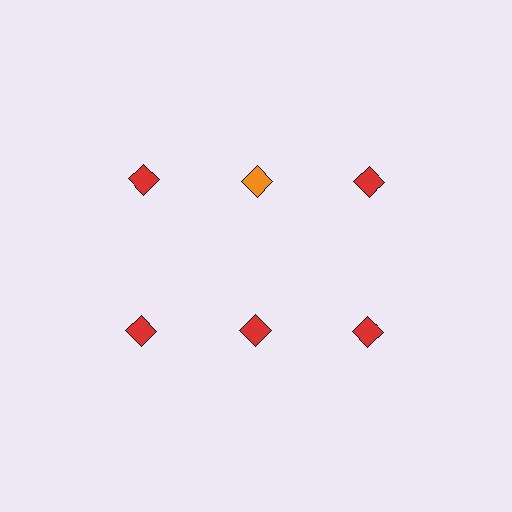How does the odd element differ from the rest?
It has a different color: orange instead of red.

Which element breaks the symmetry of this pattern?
The orange diamond in the top row, second from left column breaks the symmetry. All other shapes are red diamonds.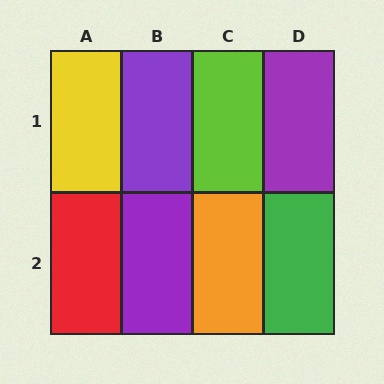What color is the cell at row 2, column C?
Orange.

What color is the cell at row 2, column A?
Red.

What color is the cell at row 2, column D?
Green.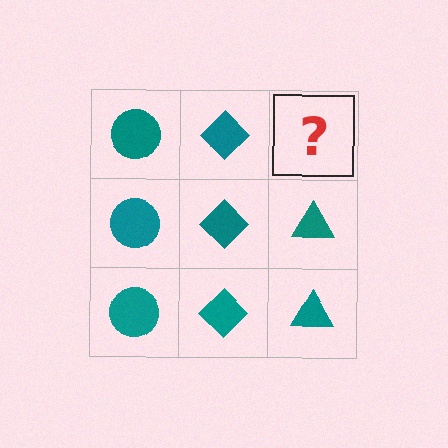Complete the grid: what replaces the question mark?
The question mark should be replaced with a teal triangle.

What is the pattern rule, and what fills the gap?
The rule is that each column has a consistent shape. The gap should be filled with a teal triangle.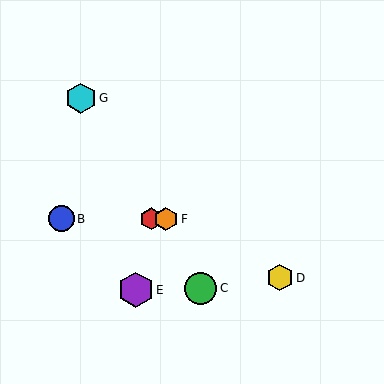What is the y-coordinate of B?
Object B is at y≈219.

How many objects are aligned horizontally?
3 objects (A, B, F) are aligned horizontally.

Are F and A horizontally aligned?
Yes, both are at y≈219.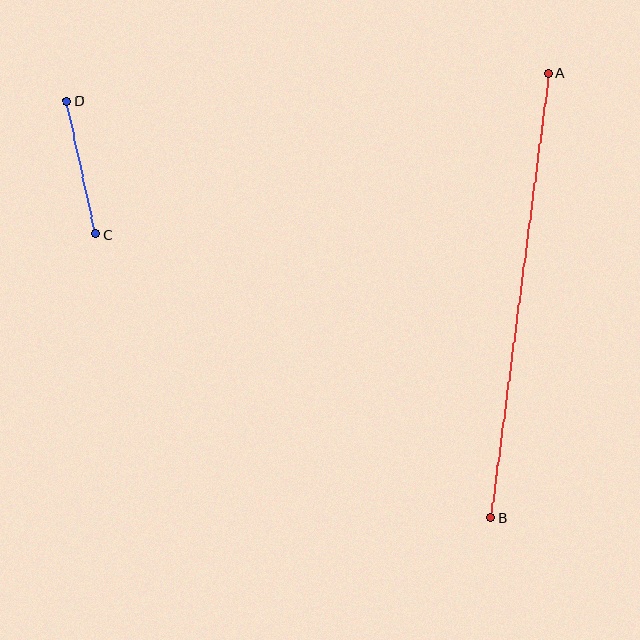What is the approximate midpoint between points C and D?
The midpoint is at approximately (81, 168) pixels.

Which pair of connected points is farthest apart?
Points A and B are farthest apart.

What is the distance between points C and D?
The distance is approximately 136 pixels.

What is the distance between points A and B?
The distance is approximately 449 pixels.